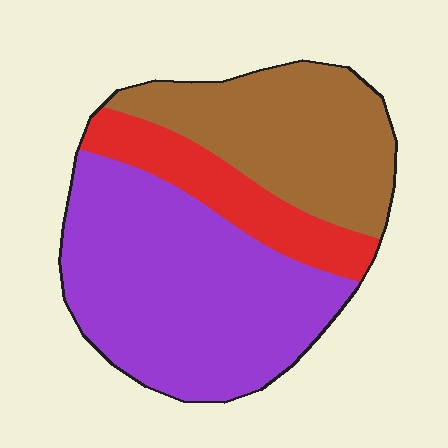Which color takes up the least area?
Red, at roughly 15%.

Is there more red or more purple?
Purple.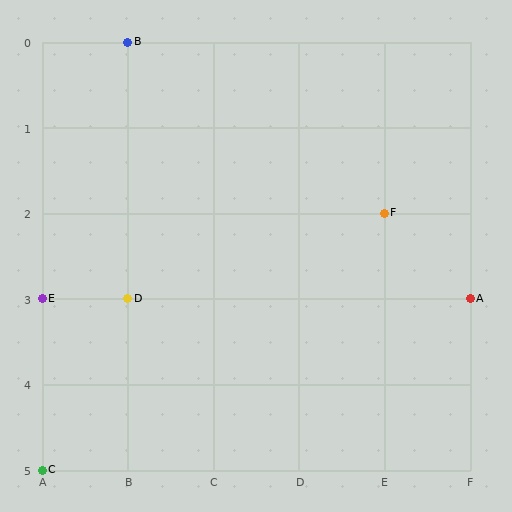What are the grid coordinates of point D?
Point D is at grid coordinates (B, 3).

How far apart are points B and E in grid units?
Points B and E are 1 column and 3 rows apart (about 3.2 grid units diagonally).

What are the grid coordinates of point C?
Point C is at grid coordinates (A, 5).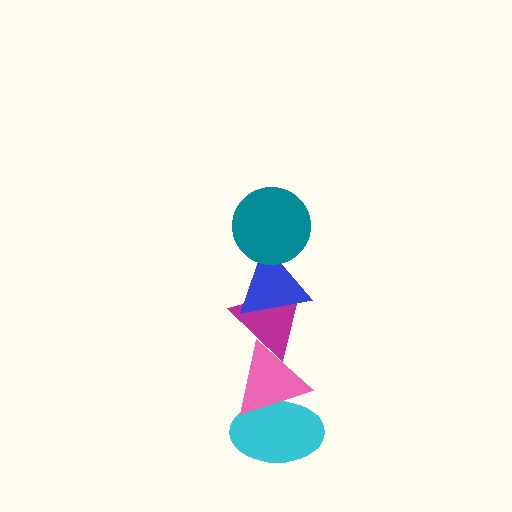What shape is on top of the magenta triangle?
The blue triangle is on top of the magenta triangle.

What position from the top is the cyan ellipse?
The cyan ellipse is 5th from the top.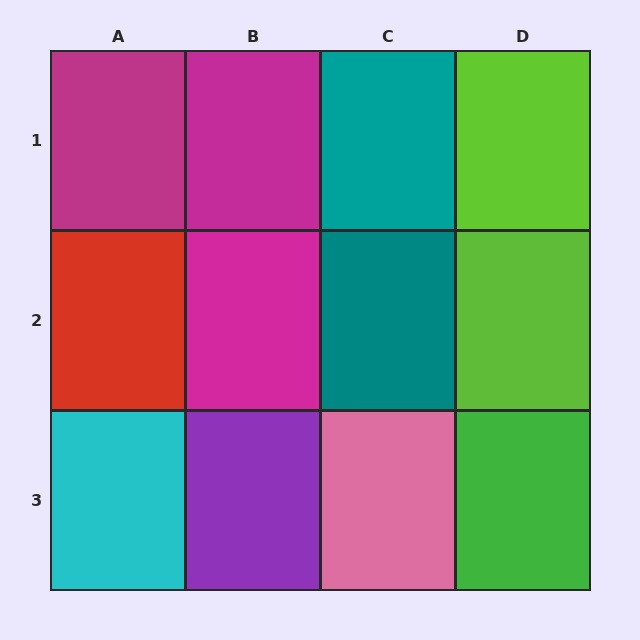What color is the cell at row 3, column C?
Pink.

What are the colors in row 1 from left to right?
Magenta, magenta, teal, lime.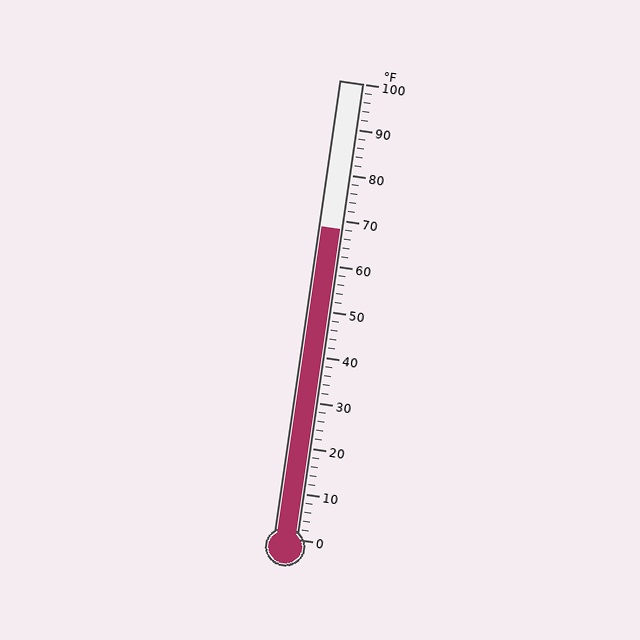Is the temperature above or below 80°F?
The temperature is below 80°F.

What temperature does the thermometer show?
The thermometer shows approximately 68°F.